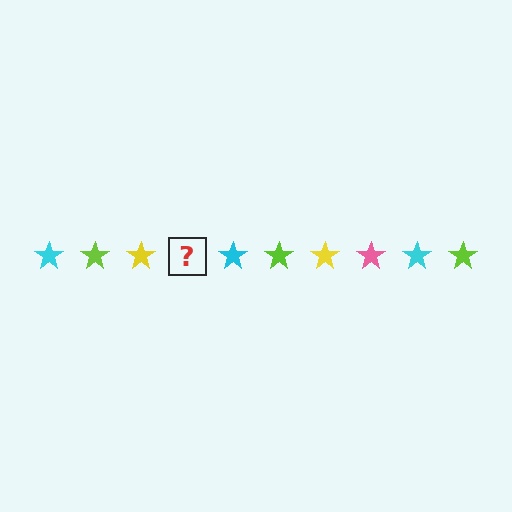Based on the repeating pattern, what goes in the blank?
The blank should be a pink star.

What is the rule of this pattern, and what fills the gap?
The rule is that the pattern cycles through cyan, lime, yellow, pink stars. The gap should be filled with a pink star.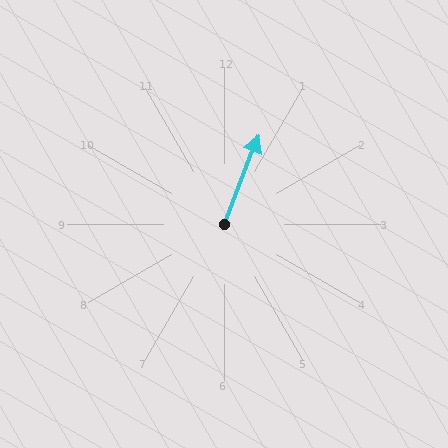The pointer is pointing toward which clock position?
Roughly 1 o'clock.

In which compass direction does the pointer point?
North.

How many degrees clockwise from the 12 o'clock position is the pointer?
Approximately 21 degrees.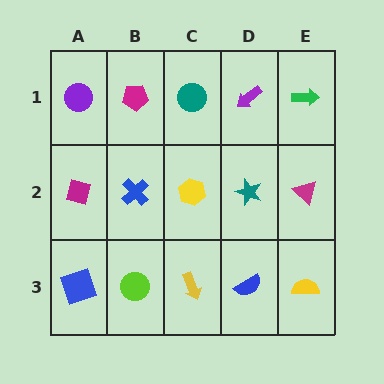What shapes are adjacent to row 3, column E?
A magenta triangle (row 2, column E), a blue semicircle (row 3, column D).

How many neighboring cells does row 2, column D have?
4.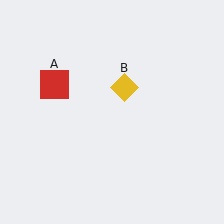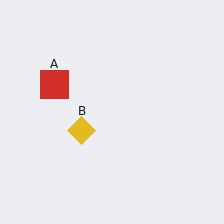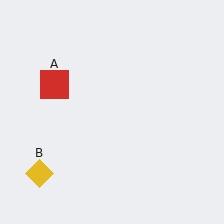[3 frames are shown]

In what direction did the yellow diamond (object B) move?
The yellow diamond (object B) moved down and to the left.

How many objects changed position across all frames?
1 object changed position: yellow diamond (object B).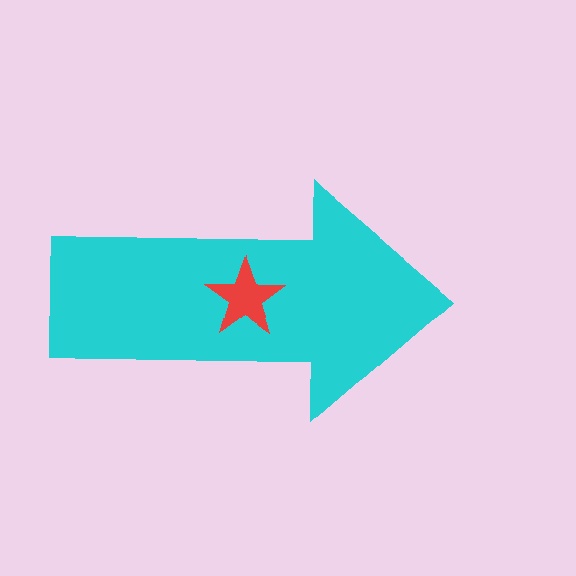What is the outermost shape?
The cyan arrow.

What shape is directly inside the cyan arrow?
The red star.